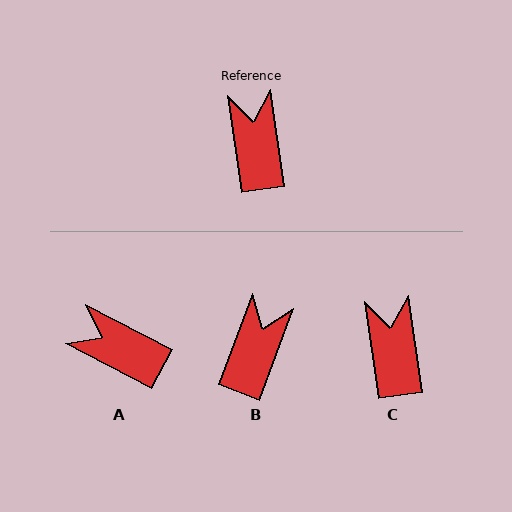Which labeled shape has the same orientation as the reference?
C.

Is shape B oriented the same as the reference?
No, it is off by about 29 degrees.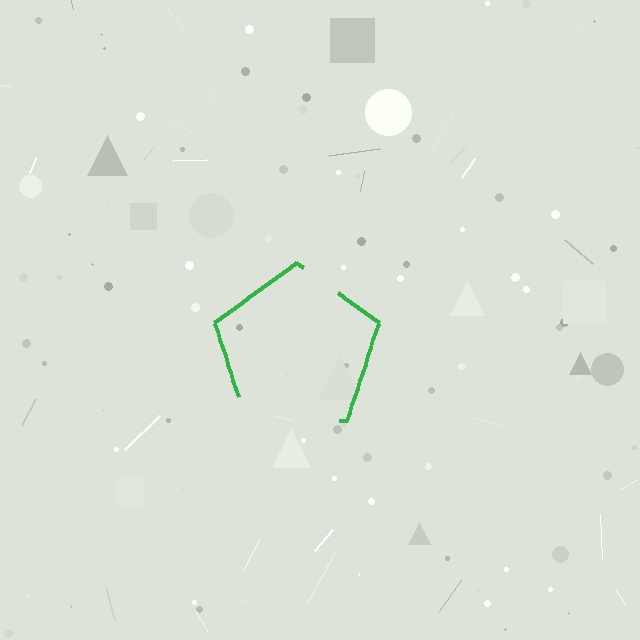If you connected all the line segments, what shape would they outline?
They would outline a pentagon.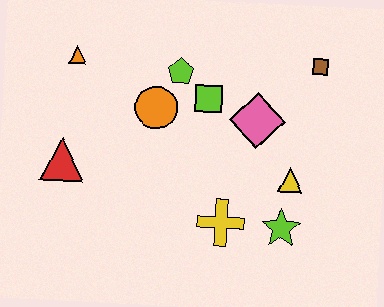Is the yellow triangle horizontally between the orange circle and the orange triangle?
No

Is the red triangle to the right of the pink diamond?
No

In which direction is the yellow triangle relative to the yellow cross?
The yellow triangle is to the right of the yellow cross.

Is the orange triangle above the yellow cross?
Yes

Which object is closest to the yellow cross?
The lime star is closest to the yellow cross.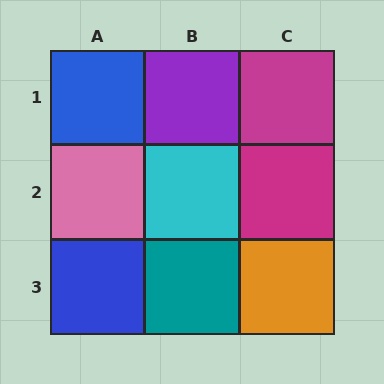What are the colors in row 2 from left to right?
Pink, cyan, magenta.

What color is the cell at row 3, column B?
Teal.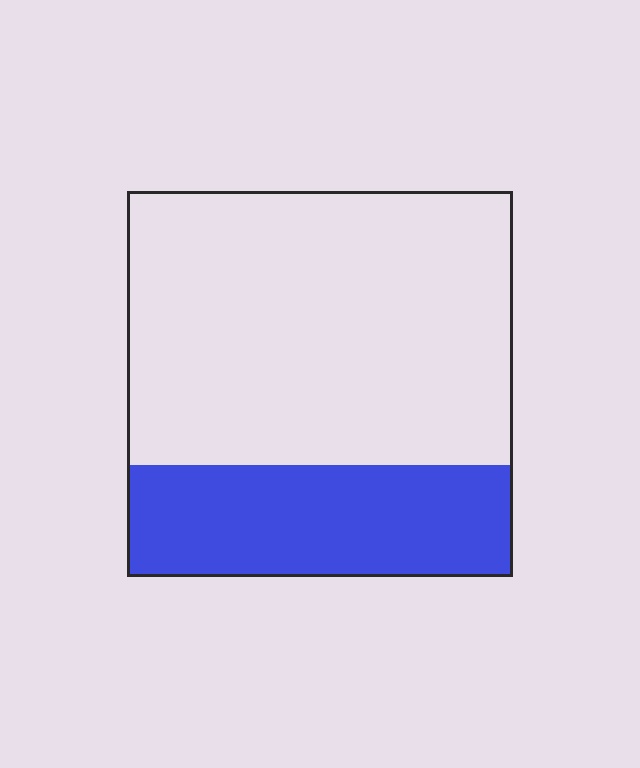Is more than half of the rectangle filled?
No.